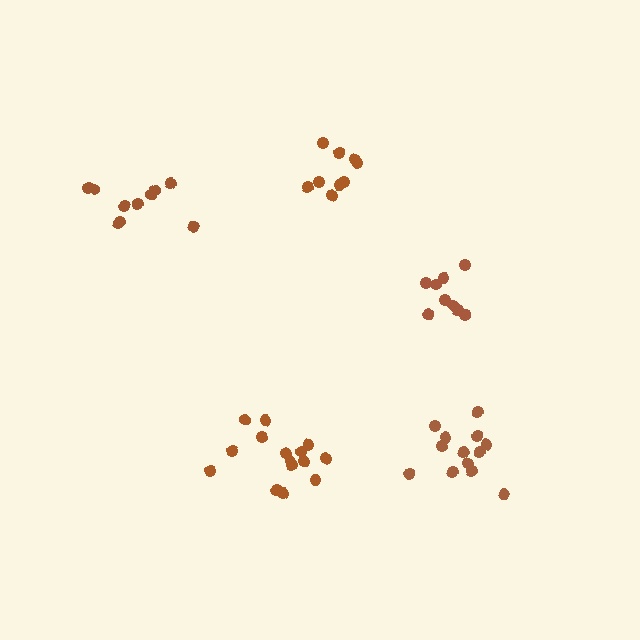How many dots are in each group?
Group 1: 9 dots, Group 2: 9 dots, Group 3: 15 dots, Group 4: 14 dots, Group 5: 10 dots (57 total).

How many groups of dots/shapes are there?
There are 5 groups.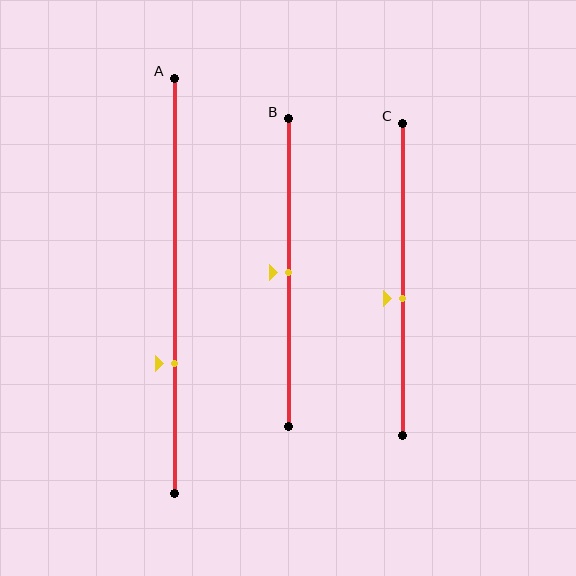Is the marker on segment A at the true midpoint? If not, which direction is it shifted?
No, the marker on segment A is shifted downward by about 19% of the segment length.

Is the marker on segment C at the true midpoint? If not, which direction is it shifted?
No, the marker on segment C is shifted downward by about 6% of the segment length.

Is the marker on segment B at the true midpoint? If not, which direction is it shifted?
Yes, the marker on segment B is at the true midpoint.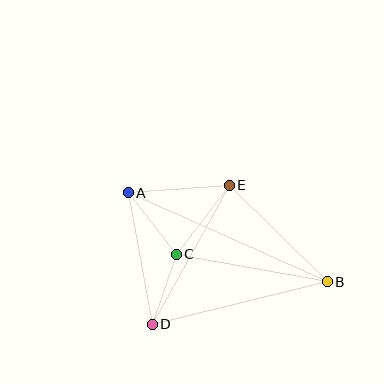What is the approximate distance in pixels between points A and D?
The distance between A and D is approximately 134 pixels.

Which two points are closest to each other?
Points C and D are closest to each other.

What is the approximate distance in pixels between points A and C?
The distance between A and C is approximately 78 pixels.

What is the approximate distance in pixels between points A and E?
The distance between A and E is approximately 102 pixels.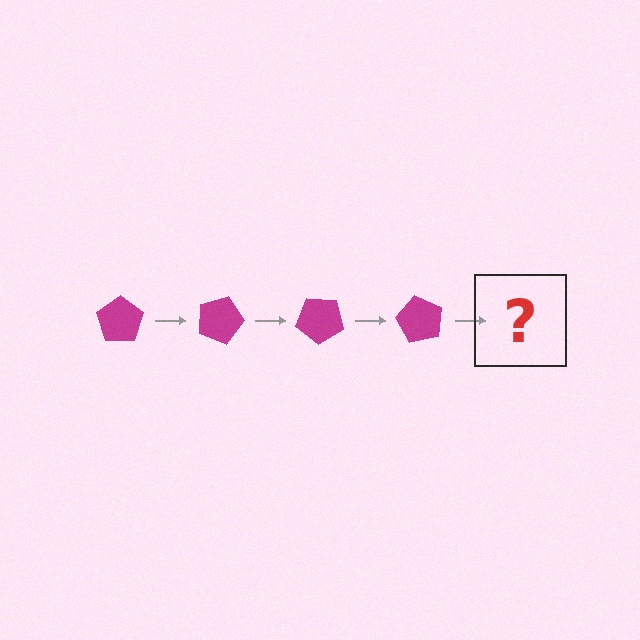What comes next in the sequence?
The next element should be a magenta pentagon rotated 80 degrees.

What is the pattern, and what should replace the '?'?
The pattern is that the pentagon rotates 20 degrees each step. The '?' should be a magenta pentagon rotated 80 degrees.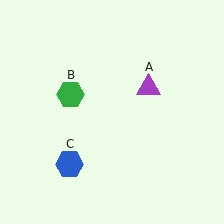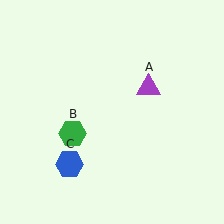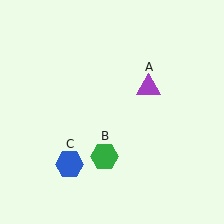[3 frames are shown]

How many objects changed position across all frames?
1 object changed position: green hexagon (object B).